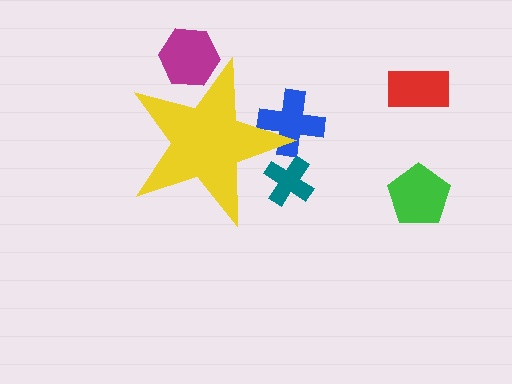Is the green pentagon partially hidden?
No, the green pentagon is fully visible.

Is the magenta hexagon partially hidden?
Yes, the magenta hexagon is partially hidden behind the yellow star.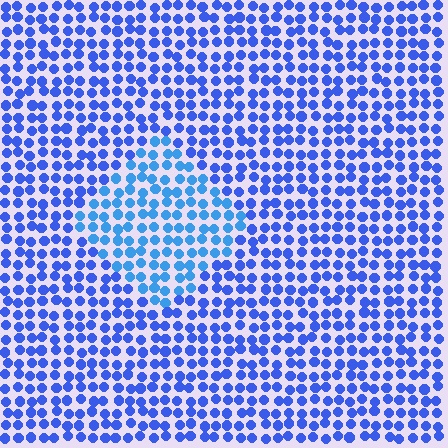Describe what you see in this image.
The image is filled with small blue elements in a uniform arrangement. A diamond-shaped region is visible where the elements are tinted to a slightly different hue, forming a subtle color boundary.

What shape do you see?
I see a diamond.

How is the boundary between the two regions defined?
The boundary is defined purely by a slight shift in hue (about 22 degrees). Spacing, size, and orientation are identical on both sides.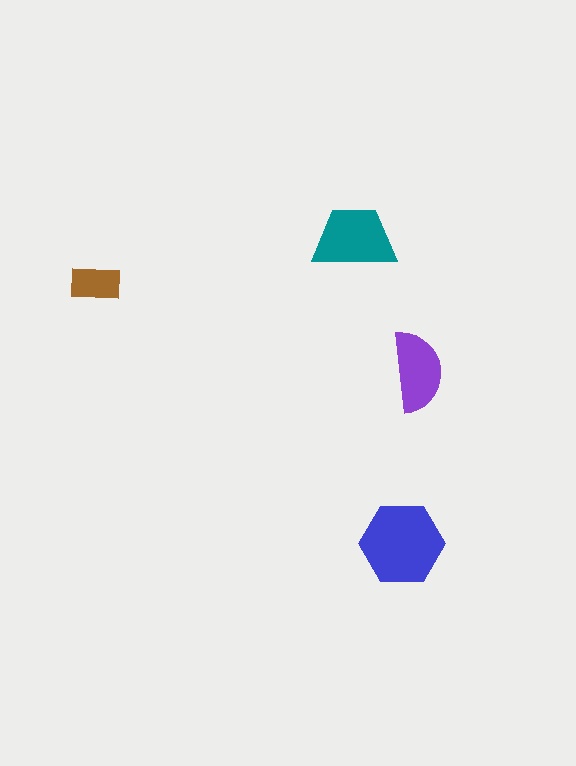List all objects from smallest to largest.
The brown rectangle, the purple semicircle, the teal trapezoid, the blue hexagon.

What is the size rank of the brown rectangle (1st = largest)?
4th.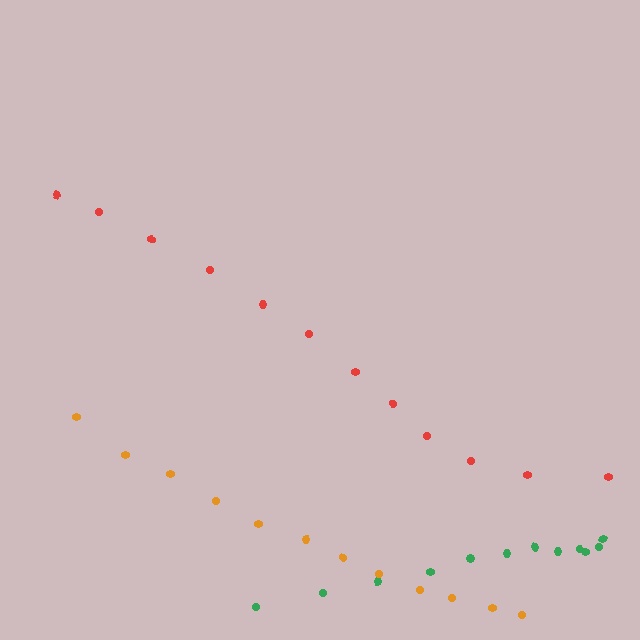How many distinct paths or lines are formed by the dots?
There are 3 distinct paths.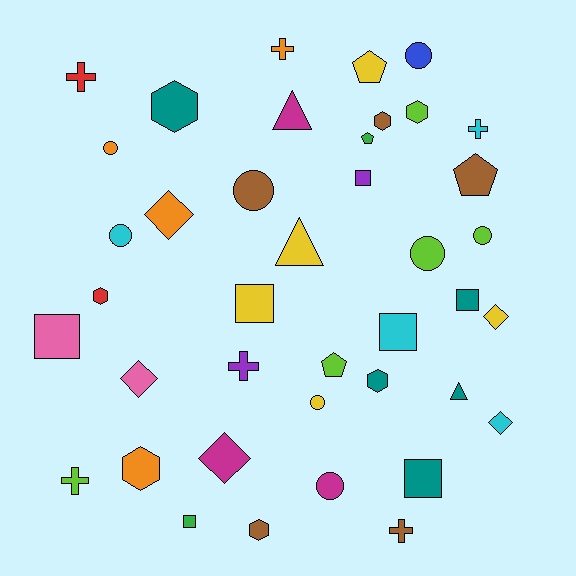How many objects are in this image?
There are 40 objects.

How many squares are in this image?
There are 7 squares.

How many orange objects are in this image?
There are 4 orange objects.